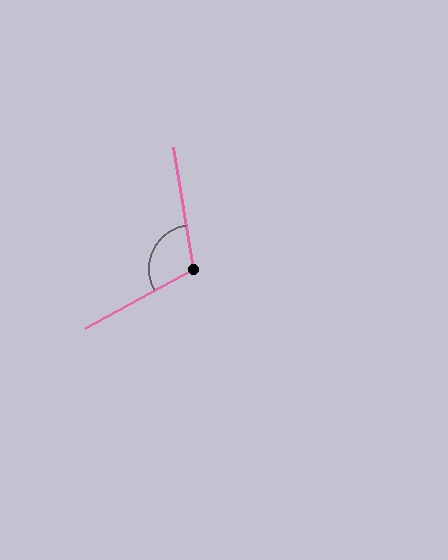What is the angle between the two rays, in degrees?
Approximately 110 degrees.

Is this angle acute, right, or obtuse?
It is obtuse.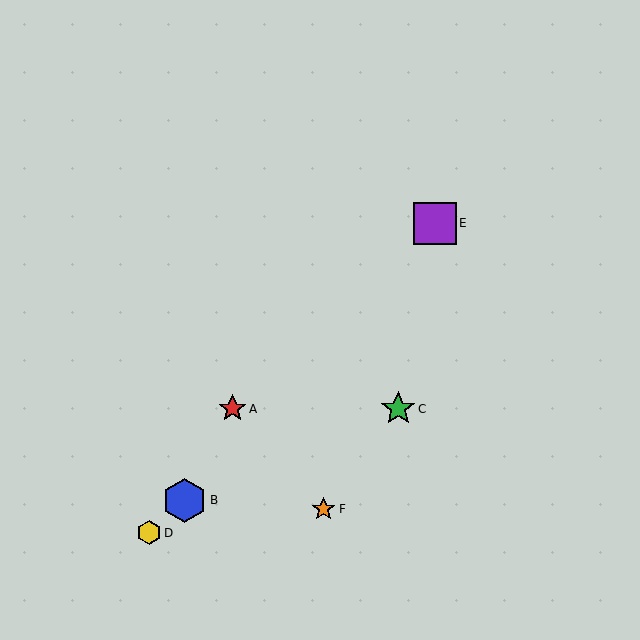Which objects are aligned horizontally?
Objects A, C are aligned horizontally.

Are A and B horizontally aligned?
No, A is at y≈409 and B is at y≈500.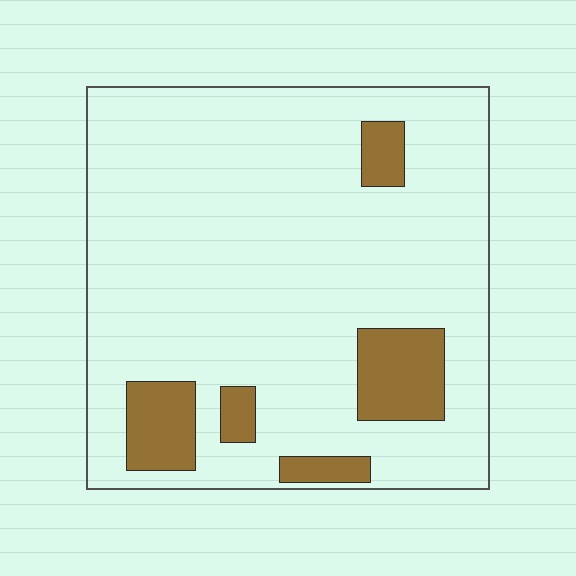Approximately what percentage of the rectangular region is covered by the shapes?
Approximately 15%.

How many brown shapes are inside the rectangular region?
5.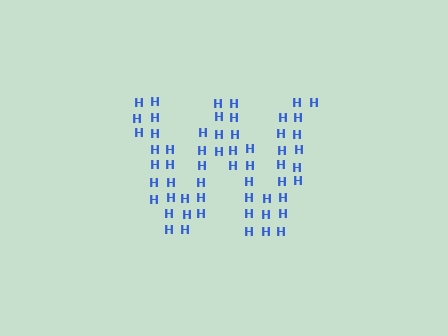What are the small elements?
The small elements are letter H's.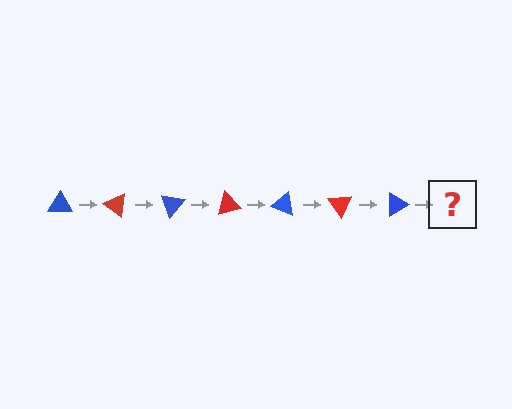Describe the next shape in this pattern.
It should be a red triangle, rotated 245 degrees from the start.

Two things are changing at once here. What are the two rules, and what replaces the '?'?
The two rules are that it rotates 35 degrees each step and the color cycles through blue and red. The '?' should be a red triangle, rotated 245 degrees from the start.